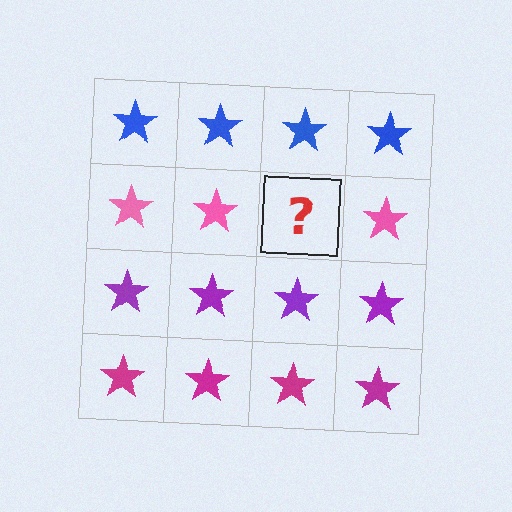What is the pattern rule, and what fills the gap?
The rule is that each row has a consistent color. The gap should be filled with a pink star.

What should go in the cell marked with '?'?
The missing cell should contain a pink star.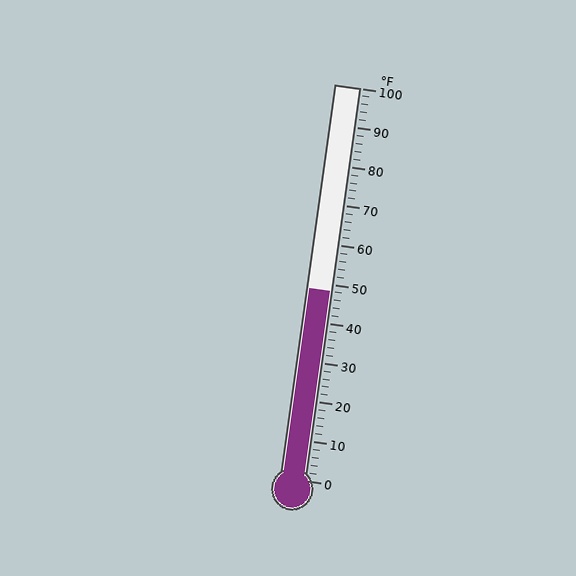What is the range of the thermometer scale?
The thermometer scale ranges from 0°F to 100°F.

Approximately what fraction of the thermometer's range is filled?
The thermometer is filled to approximately 50% of its range.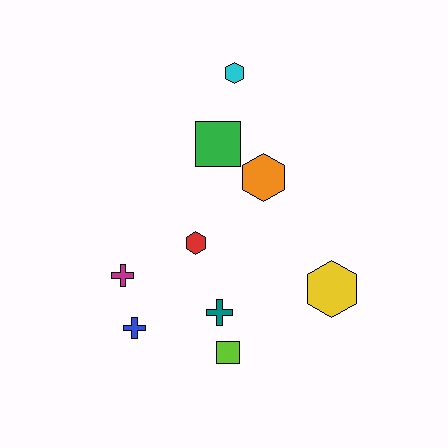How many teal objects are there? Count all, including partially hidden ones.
There is 1 teal object.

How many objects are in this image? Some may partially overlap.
There are 9 objects.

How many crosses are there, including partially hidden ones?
There are 3 crosses.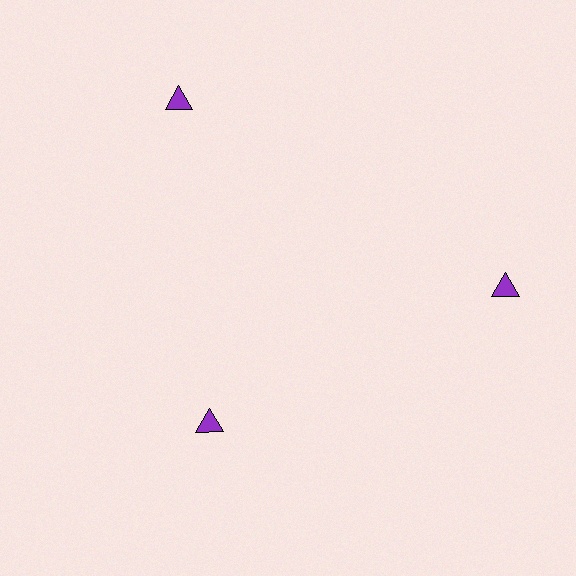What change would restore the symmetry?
The symmetry would be restored by moving it outward, back onto the ring so that all 3 triangles sit at equal angles and equal distance from the center.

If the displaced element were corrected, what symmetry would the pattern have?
It would have 3-fold rotational symmetry — the pattern would map onto itself every 120 degrees.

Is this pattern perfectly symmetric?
No. The 3 purple triangles are arranged in a ring, but one element near the 7 o'clock position is pulled inward toward the center, breaking the 3-fold rotational symmetry.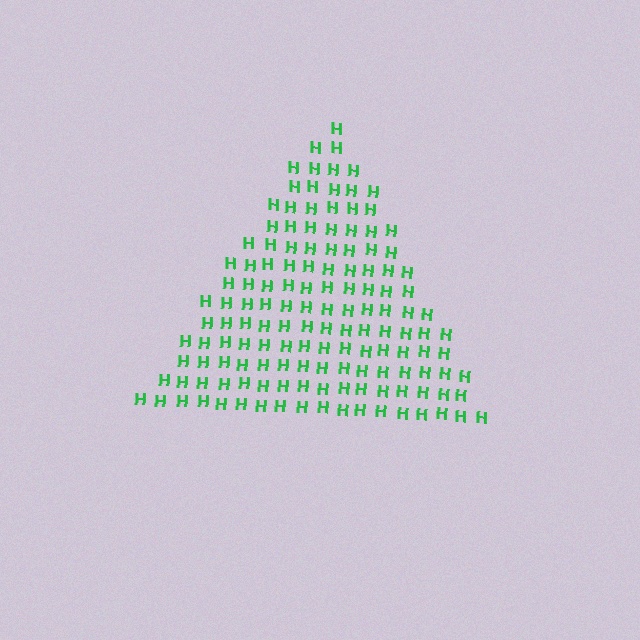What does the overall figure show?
The overall figure shows a triangle.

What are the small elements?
The small elements are letter H's.